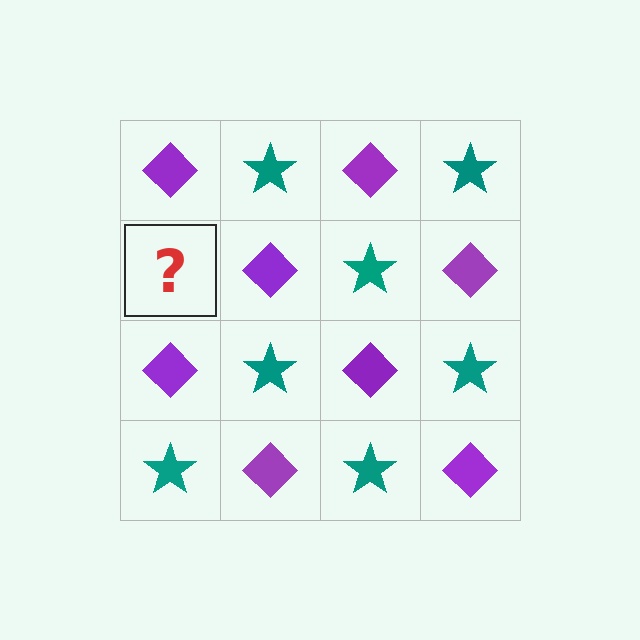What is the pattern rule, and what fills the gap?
The rule is that it alternates purple diamond and teal star in a checkerboard pattern. The gap should be filled with a teal star.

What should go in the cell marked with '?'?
The missing cell should contain a teal star.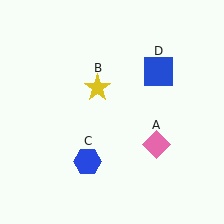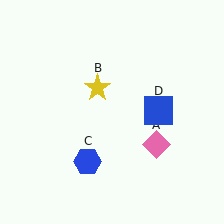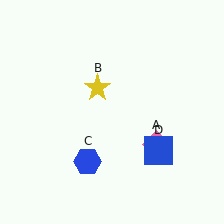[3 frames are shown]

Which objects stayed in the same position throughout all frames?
Pink diamond (object A) and yellow star (object B) and blue hexagon (object C) remained stationary.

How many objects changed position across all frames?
1 object changed position: blue square (object D).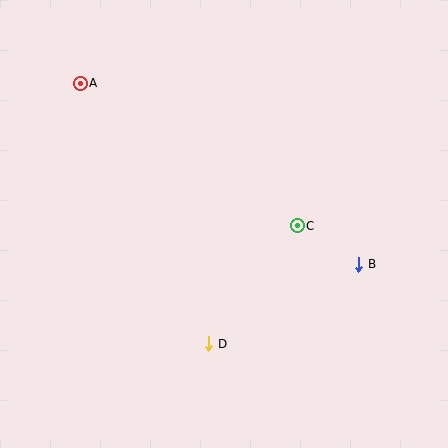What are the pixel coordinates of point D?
Point D is at (209, 344).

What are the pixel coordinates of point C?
Point C is at (297, 226).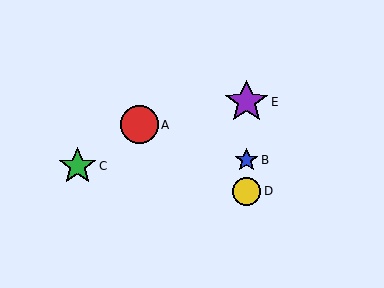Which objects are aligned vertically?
Objects B, D, E are aligned vertically.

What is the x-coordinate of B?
Object B is at x≈247.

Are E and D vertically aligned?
Yes, both are at x≈247.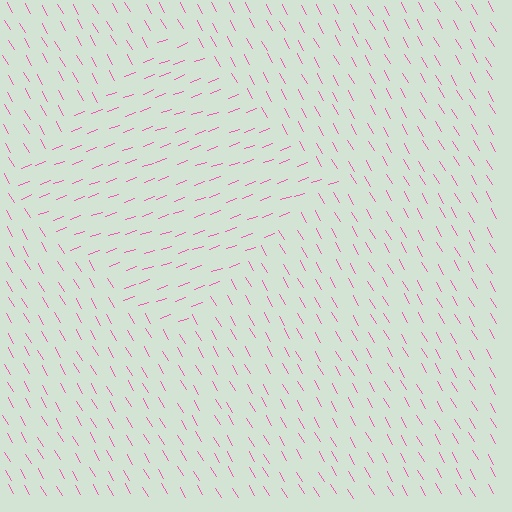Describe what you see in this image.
The image is filled with small pink line segments. A diamond region in the image has lines oriented differently from the surrounding lines, creating a visible texture boundary.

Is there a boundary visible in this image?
Yes, there is a texture boundary formed by a change in line orientation.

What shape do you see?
I see a diamond.